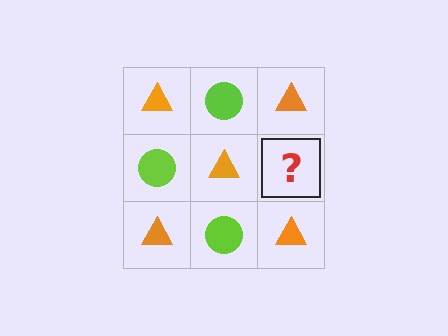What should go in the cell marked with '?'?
The missing cell should contain a lime circle.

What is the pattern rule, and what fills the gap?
The rule is that it alternates orange triangle and lime circle in a checkerboard pattern. The gap should be filled with a lime circle.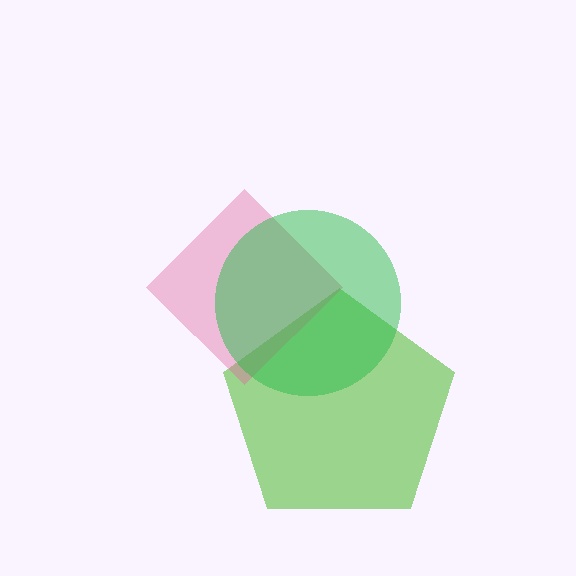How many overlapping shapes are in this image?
There are 3 overlapping shapes in the image.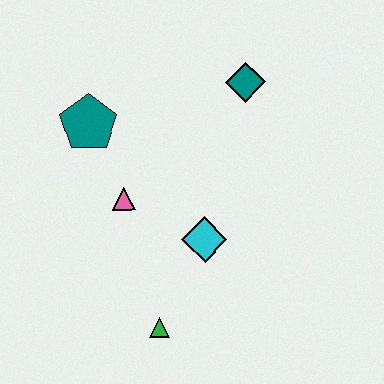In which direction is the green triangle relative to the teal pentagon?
The green triangle is below the teal pentagon.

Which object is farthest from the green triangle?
The teal diamond is farthest from the green triangle.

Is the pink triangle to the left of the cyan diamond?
Yes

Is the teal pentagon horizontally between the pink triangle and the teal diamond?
No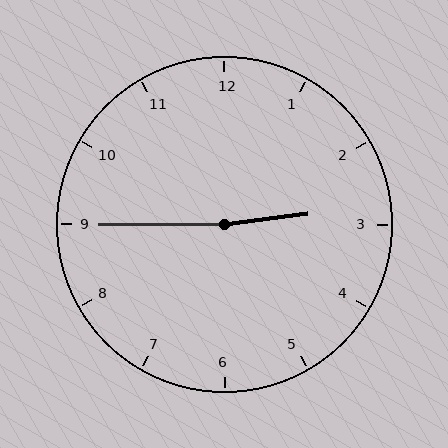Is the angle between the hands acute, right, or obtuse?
It is obtuse.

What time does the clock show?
2:45.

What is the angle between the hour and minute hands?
Approximately 172 degrees.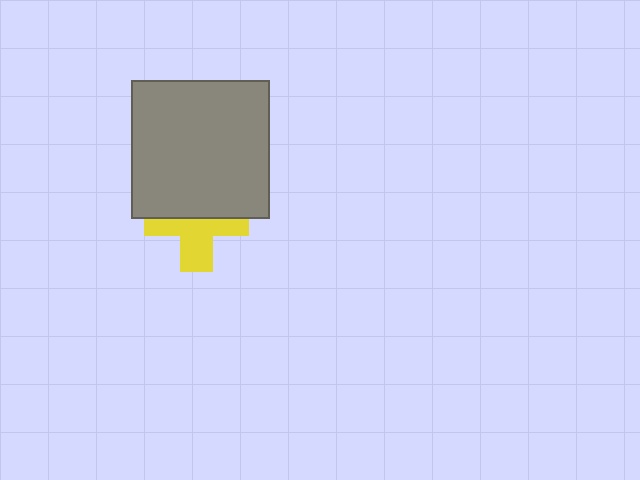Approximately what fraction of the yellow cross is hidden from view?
Roughly 50% of the yellow cross is hidden behind the gray square.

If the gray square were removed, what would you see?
You would see the complete yellow cross.